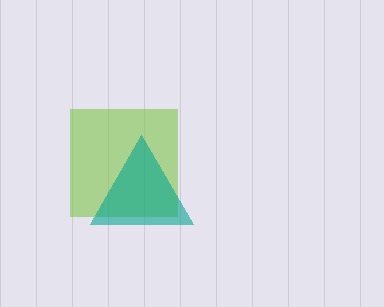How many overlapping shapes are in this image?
There are 2 overlapping shapes in the image.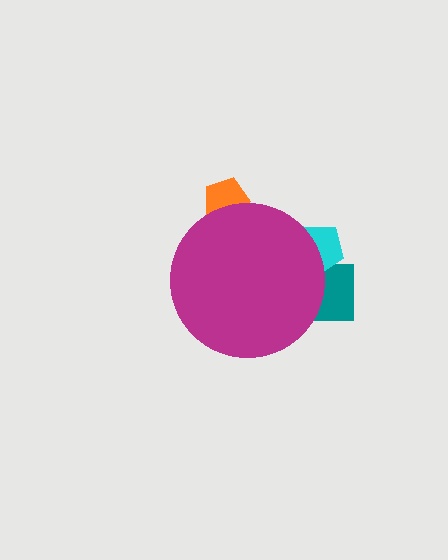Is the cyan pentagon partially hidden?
Yes, the cyan pentagon is partially hidden behind the magenta circle.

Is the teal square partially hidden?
Yes, the teal square is partially hidden behind the magenta circle.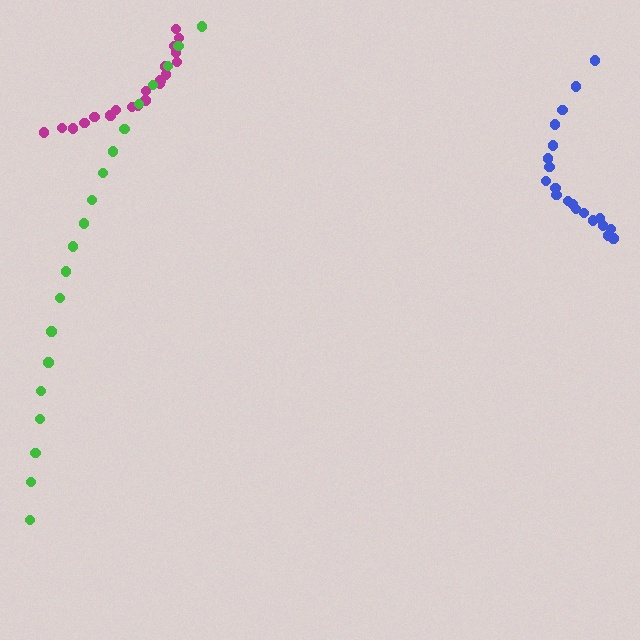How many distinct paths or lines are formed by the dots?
There are 3 distinct paths.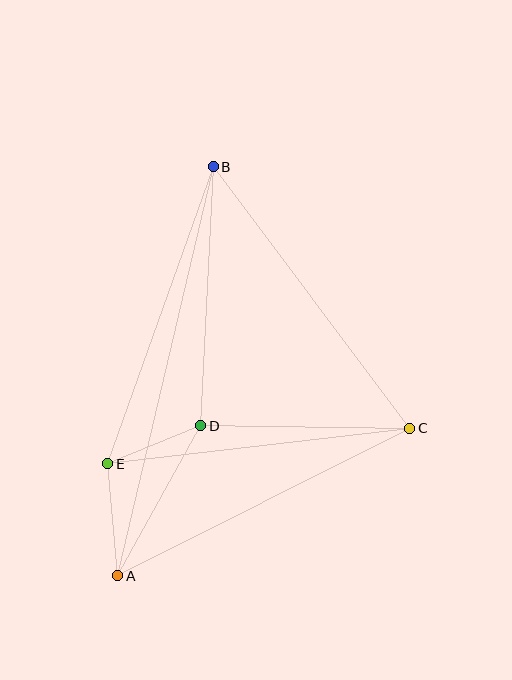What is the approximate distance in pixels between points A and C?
The distance between A and C is approximately 327 pixels.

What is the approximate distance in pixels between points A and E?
The distance between A and E is approximately 112 pixels.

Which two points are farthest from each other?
Points A and B are farthest from each other.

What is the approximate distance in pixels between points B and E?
The distance between B and E is approximately 315 pixels.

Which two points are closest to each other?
Points D and E are closest to each other.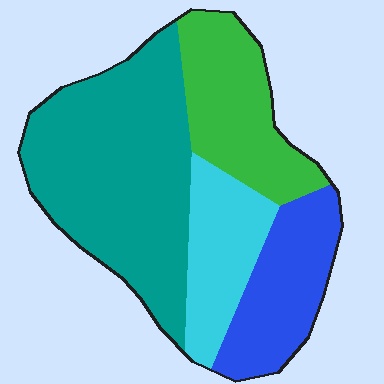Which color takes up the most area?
Teal, at roughly 45%.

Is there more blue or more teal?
Teal.